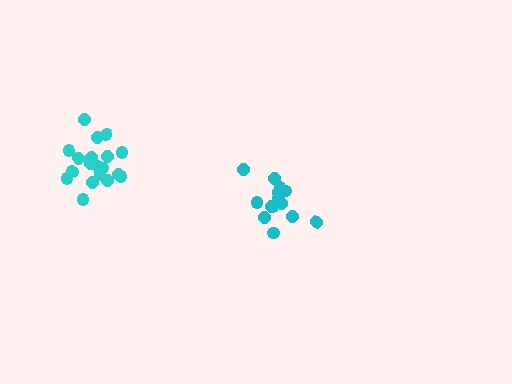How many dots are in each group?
Group 1: 19 dots, Group 2: 14 dots (33 total).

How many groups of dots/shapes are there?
There are 2 groups.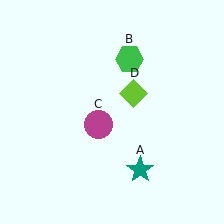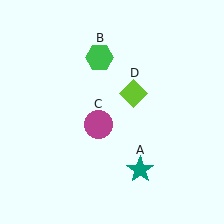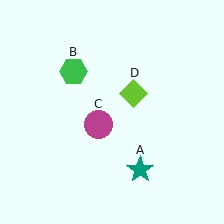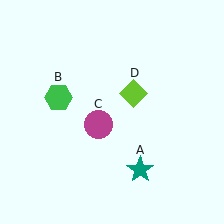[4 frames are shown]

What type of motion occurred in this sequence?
The green hexagon (object B) rotated counterclockwise around the center of the scene.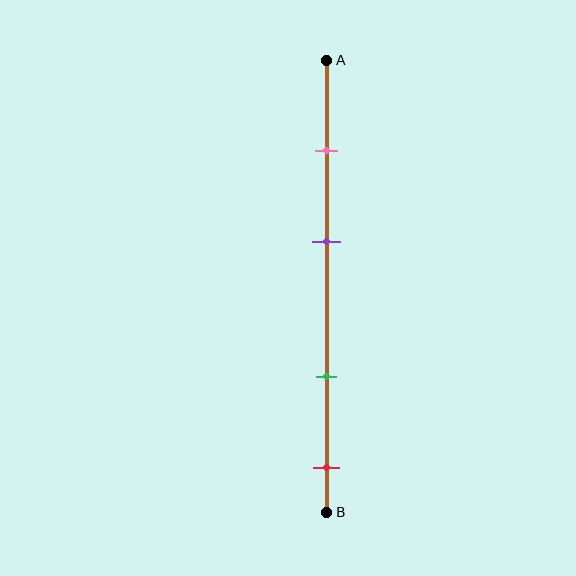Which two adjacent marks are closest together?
The pink and purple marks are the closest adjacent pair.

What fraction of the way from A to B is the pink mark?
The pink mark is approximately 20% (0.2) of the way from A to B.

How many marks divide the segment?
There are 4 marks dividing the segment.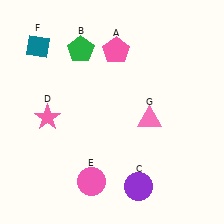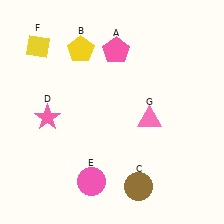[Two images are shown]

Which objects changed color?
B changed from green to yellow. C changed from purple to brown. F changed from teal to yellow.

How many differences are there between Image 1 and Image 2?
There are 3 differences between the two images.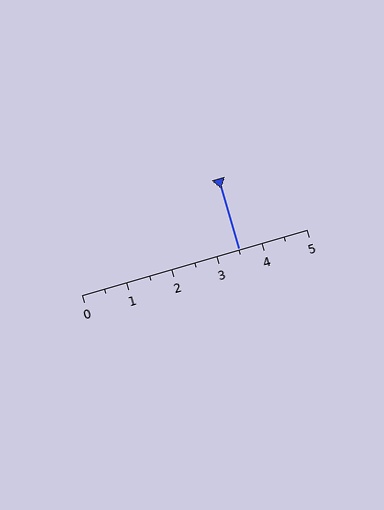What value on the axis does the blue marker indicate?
The marker indicates approximately 3.5.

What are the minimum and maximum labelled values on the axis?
The axis runs from 0 to 5.